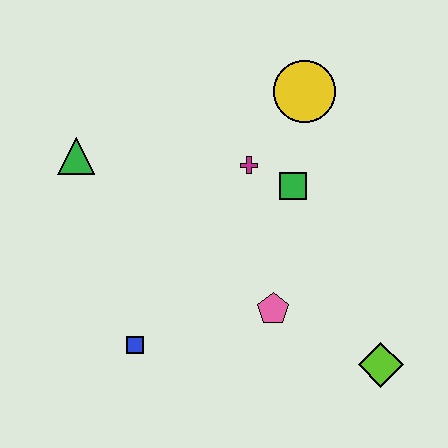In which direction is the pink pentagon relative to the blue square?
The pink pentagon is to the right of the blue square.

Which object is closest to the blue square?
The pink pentagon is closest to the blue square.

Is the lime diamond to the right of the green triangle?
Yes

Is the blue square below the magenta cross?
Yes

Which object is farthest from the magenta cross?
The lime diamond is farthest from the magenta cross.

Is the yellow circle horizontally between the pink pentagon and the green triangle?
No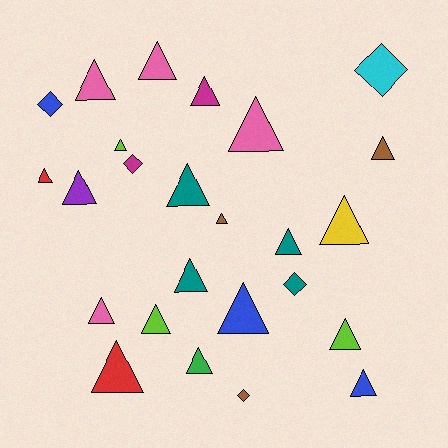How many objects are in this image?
There are 25 objects.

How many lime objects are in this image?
There are 3 lime objects.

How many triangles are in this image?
There are 20 triangles.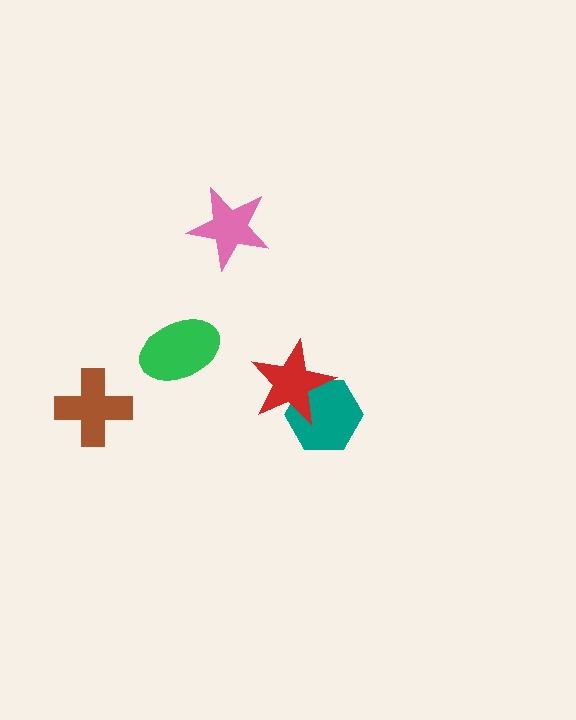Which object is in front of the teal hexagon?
The red star is in front of the teal hexagon.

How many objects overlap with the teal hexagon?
1 object overlaps with the teal hexagon.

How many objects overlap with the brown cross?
0 objects overlap with the brown cross.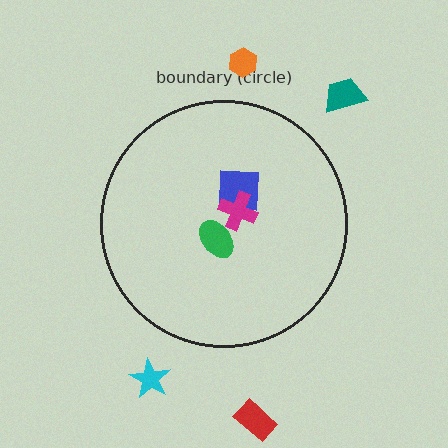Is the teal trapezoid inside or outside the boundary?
Outside.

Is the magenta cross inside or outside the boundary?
Inside.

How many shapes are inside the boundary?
3 inside, 4 outside.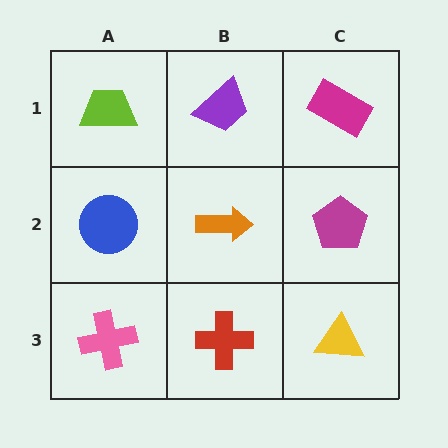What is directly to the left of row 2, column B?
A blue circle.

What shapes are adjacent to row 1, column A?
A blue circle (row 2, column A), a purple trapezoid (row 1, column B).